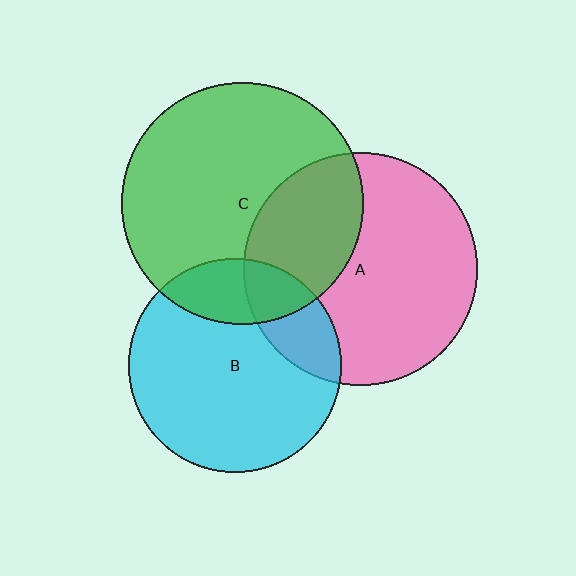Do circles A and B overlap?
Yes.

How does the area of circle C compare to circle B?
Approximately 1.3 times.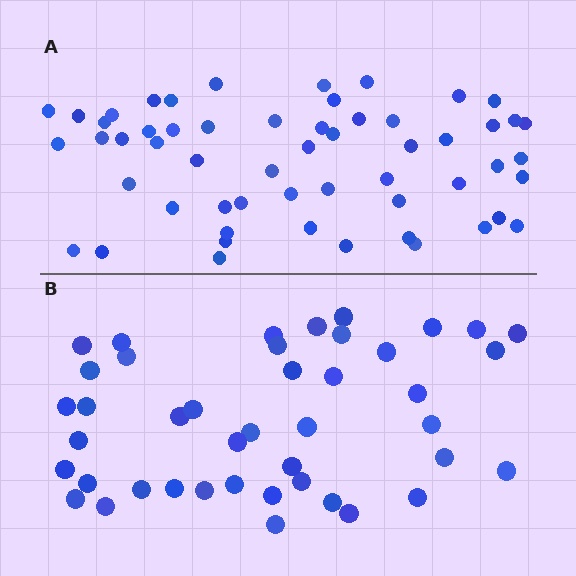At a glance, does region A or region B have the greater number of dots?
Region A (the top region) has more dots.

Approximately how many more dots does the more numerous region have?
Region A has approximately 15 more dots than region B.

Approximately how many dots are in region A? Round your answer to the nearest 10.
About 60 dots. (The exact count is 56, which rounds to 60.)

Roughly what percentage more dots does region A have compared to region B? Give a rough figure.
About 30% more.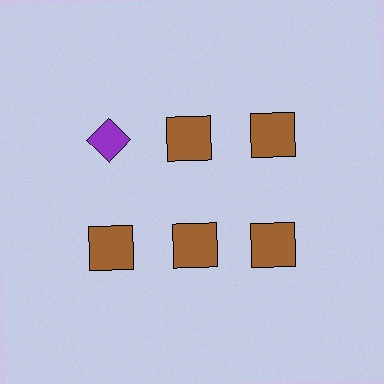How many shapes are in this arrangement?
There are 6 shapes arranged in a grid pattern.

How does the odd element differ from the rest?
It differs in both color (purple instead of brown) and shape (diamond instead of square).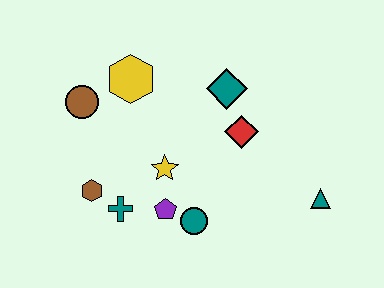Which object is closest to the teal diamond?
The red diamond is closest to the teal diamond.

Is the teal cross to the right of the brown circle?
Yes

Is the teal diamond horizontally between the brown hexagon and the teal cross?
No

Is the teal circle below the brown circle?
Yes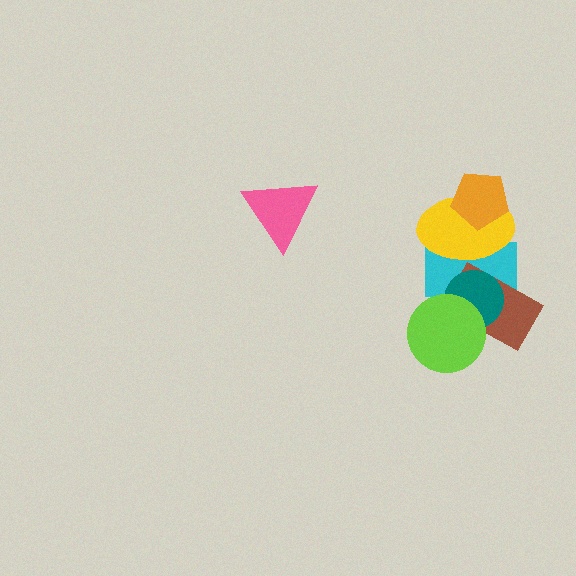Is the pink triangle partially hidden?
No, no other shape covers it.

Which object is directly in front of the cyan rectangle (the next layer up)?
The brown rectangle is directly in front of the cyan rectangle.